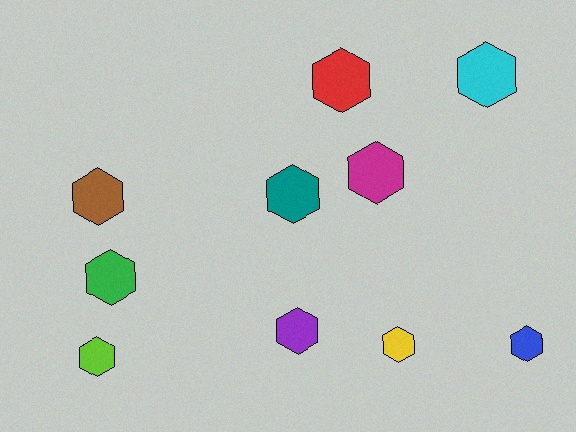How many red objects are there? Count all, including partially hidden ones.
There is 1 red object.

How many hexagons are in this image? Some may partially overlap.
There are 10 hexagons.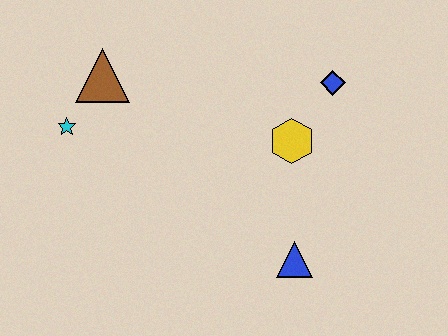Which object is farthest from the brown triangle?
The blue triangle is farthest from the brown triangle.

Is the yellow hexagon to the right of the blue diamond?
No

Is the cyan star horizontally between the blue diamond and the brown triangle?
No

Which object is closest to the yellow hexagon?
The blue diamond is closest to the yellow hexagon.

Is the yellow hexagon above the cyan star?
No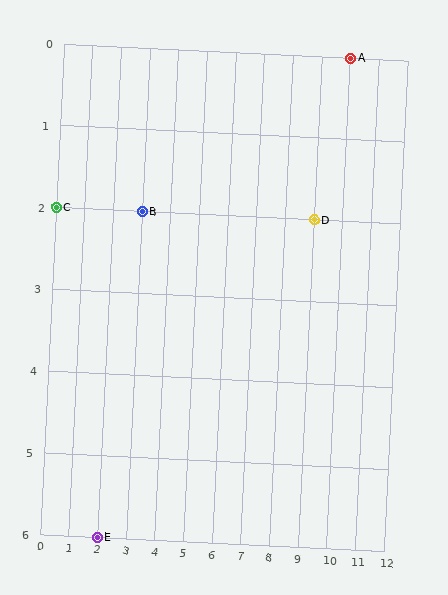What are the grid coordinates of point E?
Point E is at grid coordinates (2, 6).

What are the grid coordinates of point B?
Point B is at grid coordinates (3, 2).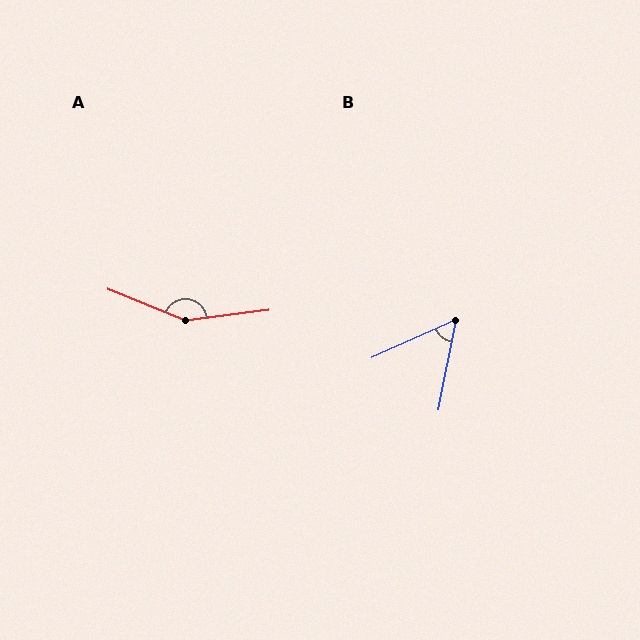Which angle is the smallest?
B, at approximately 55 degrees.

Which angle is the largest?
A, at approximately 151 degrees.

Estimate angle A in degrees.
Approximately 151 degrees.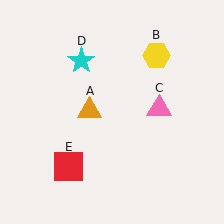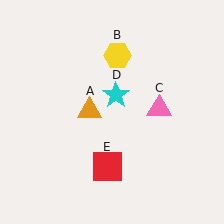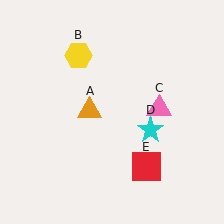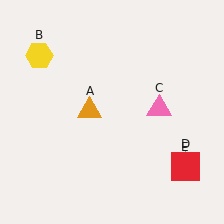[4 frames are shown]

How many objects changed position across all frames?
3 objects changed position: yellow hexagon (object B), cyan star (object D), red square (object E).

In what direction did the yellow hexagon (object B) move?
The yellow hexagon (object B) moved left.